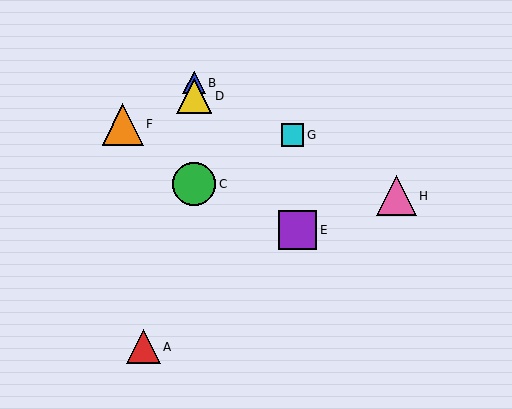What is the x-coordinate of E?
Object E is at x≈298.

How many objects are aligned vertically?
3 objects (B, C, D) are aligned vertically.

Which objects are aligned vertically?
Objects B, C, D are aligned vertically.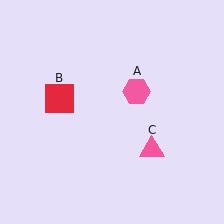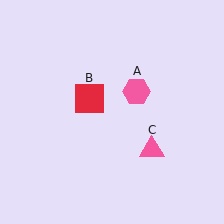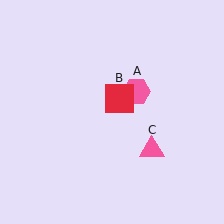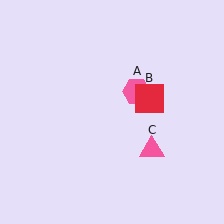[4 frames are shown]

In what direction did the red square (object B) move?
The red square (object B) moved right.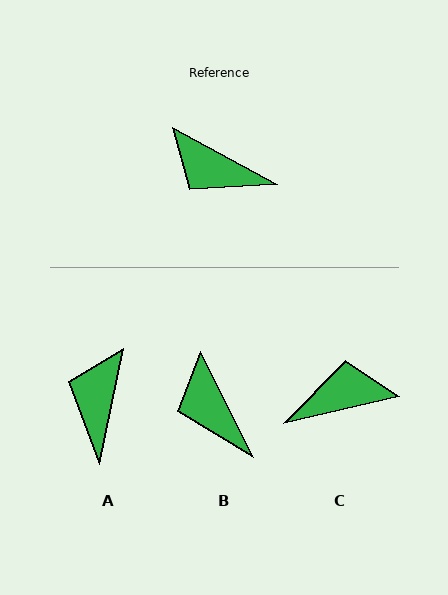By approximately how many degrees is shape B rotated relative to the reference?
Approximately 35 degrees clockwise.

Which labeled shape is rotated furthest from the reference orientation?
C, about 139 degrees away.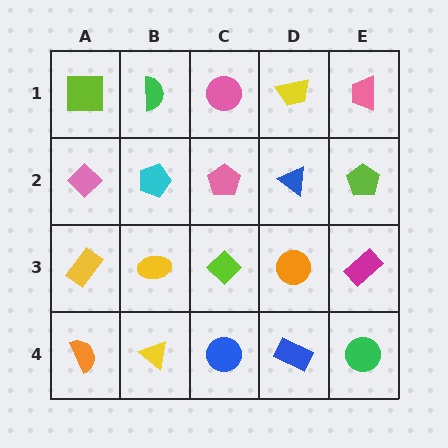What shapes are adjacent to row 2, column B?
A green semicircle (row 1, column B), a yellow ellipse (row 3, column B), a pink diamond (row 2, column A), a pink pentagon (row 2, column C).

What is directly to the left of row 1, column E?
A yellow trapezoid.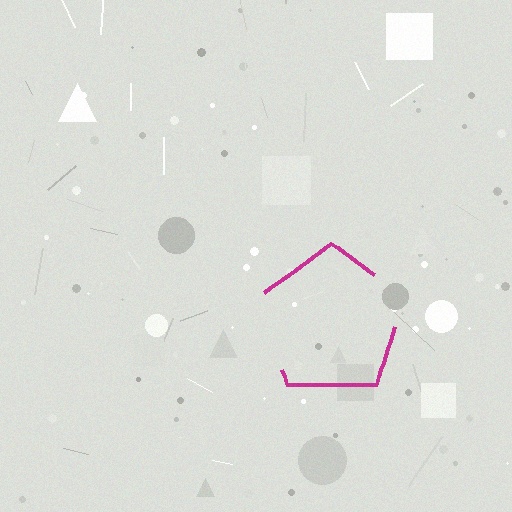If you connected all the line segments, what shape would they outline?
They would outline a pentagon.